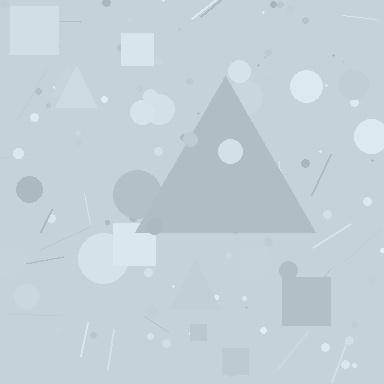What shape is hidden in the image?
A triangle is hidden in the image.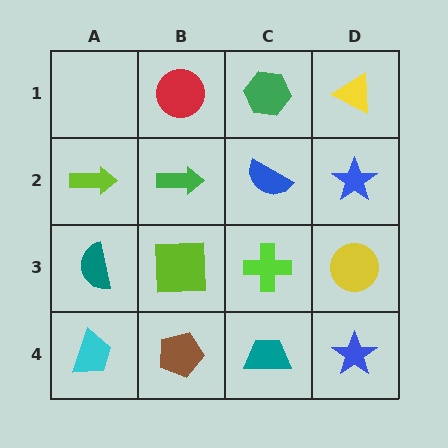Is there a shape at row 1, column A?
No, that cell is empty.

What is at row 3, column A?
A teal semicircle.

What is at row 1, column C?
A green hexagon.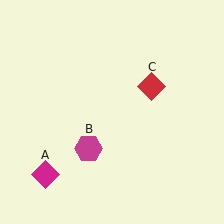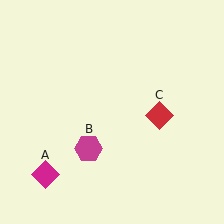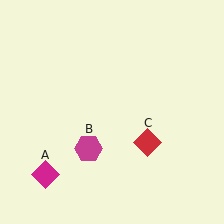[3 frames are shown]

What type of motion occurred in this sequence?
The red diamond (object C) rotated clockwise around the center of the scene.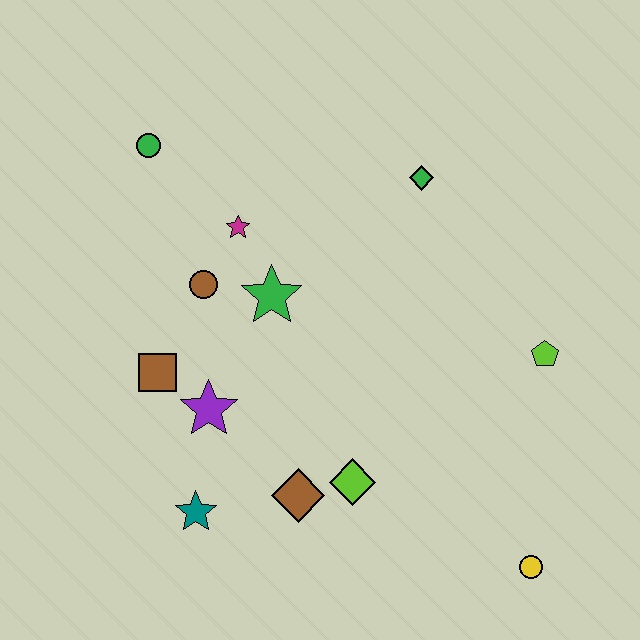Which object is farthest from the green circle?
The yellow circle is farthest from the green circle.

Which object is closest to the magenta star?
The brown circle is closest to the magenta star.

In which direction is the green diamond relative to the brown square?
The green diamond is to the right of the brown square.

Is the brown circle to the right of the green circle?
Yes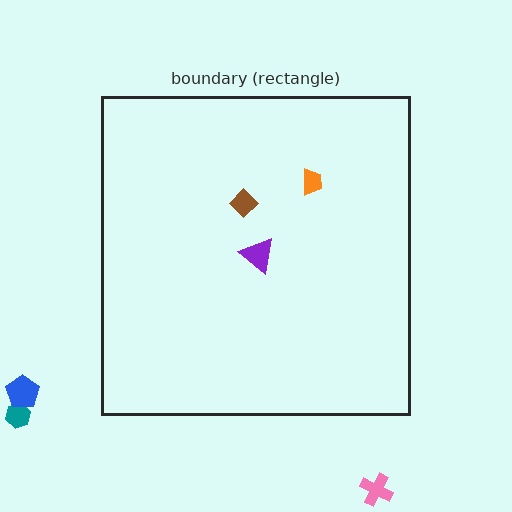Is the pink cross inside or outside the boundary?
Outside.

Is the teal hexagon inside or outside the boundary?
Outside.